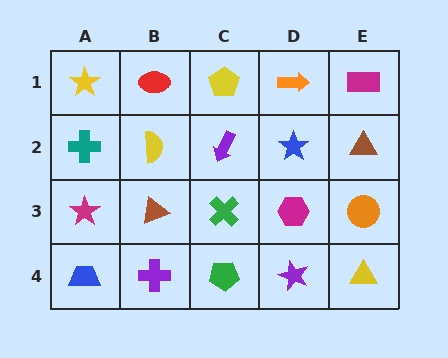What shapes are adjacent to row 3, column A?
A teal cross (row 2, column A), a blue trapezoid (row 4, column A), a brown triangle (row 3, column B).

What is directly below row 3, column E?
A yellow triangle.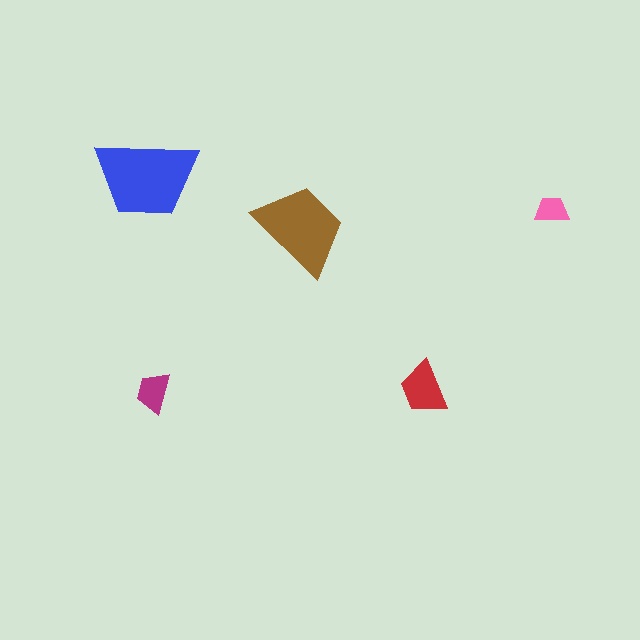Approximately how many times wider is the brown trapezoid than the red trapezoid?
About 2 times wider.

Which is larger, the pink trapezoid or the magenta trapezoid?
The magenta one.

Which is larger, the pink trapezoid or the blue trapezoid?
The blue one.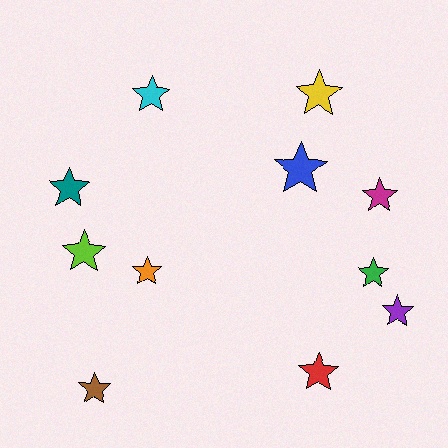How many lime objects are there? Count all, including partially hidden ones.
There is 1 lime object.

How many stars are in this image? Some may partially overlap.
There are 11 stars.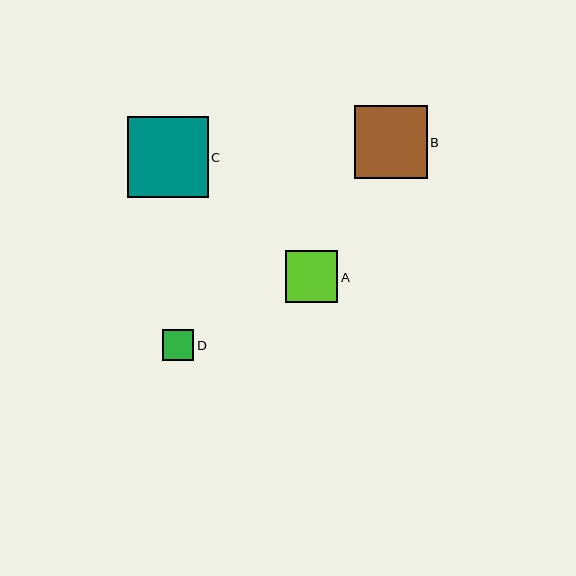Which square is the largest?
Square C is the largest with a size of approximately 81 pixels.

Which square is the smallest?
Square D is the smallest with a size of approximately 31 pixels.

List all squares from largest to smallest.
From largest to smallest: C, B, A, D.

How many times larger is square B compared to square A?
Square B is approximately 1.4 times the size of square A.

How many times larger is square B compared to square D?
Square B is approximately 2.3 times the size of square D.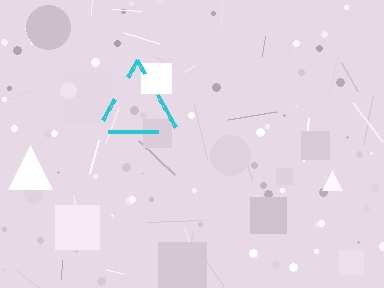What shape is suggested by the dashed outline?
The dashed outline suggests a triangle.